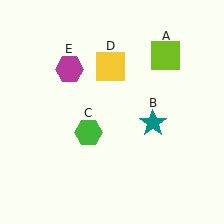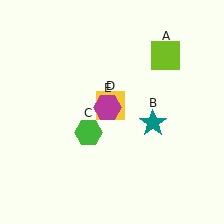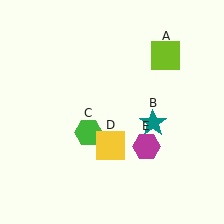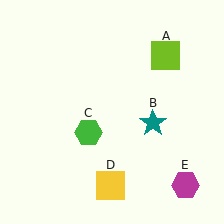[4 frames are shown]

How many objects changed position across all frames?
2 objects changed position: yellow square (object D), magenta hexagon (object E).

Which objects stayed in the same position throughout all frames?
Lime square (object A) and teal star (object B) and green hexagon (object C) remained stationary.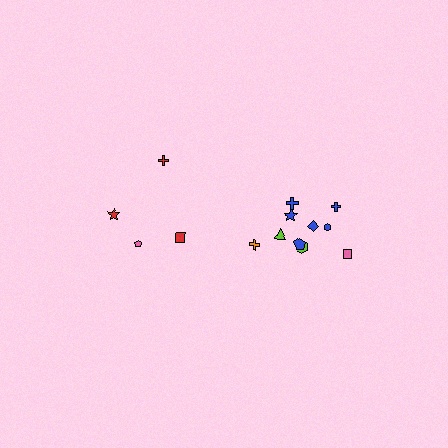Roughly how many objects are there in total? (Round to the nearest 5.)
Roughly 15 objects in total.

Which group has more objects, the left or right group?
The right group.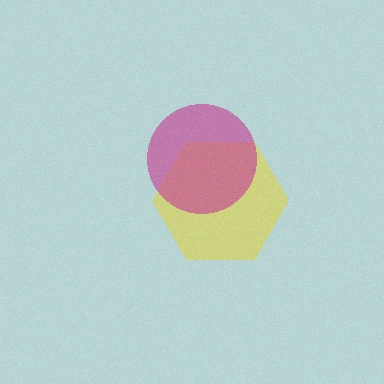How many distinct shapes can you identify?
There are 2 distinct shapes: a yellow hexagon, a magenta circle.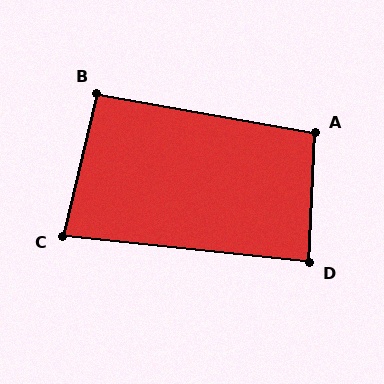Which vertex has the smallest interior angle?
C, at approximately 82 degrees.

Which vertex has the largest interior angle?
A, at approximately 98 degrees.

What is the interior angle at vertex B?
Approximately 93 degrees (approximately right).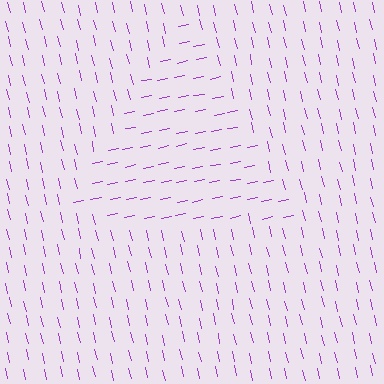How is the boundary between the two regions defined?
The boundary is defined purely by a change in line orientation (approximately 88 degrees difference). All lines are the same color and thickness.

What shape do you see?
I see a triangle.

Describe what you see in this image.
The image is filled with small purple line segments. A triangle region in the image has lines oriented differently from the surrounding lines, creating a visible texture boundary.